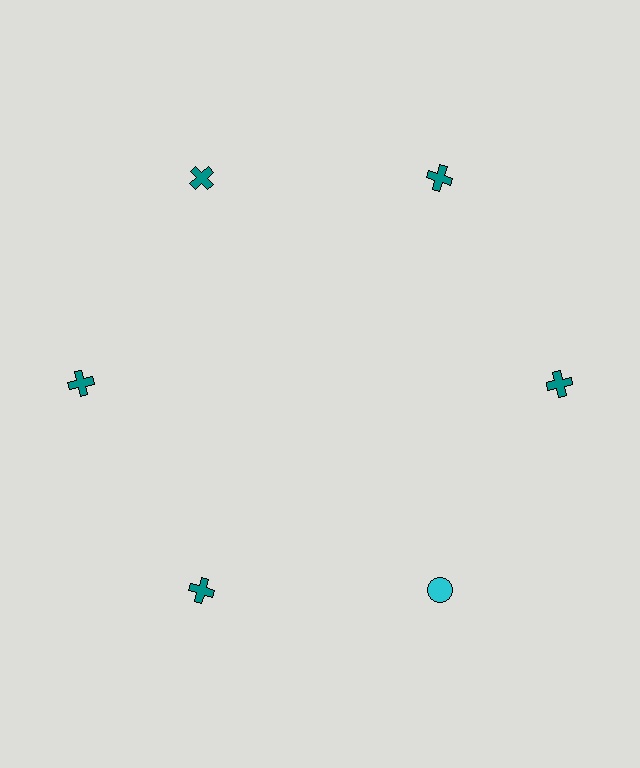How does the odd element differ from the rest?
It differs in both color (cyan instead of teal) and shape (circle instead of cross).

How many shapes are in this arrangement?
There are 6 shapes arranged in a ring pattern.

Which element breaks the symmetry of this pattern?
The cyan circle at roughly the 5 o'clock position breaks the symmetry. All other shapes are teal crosses.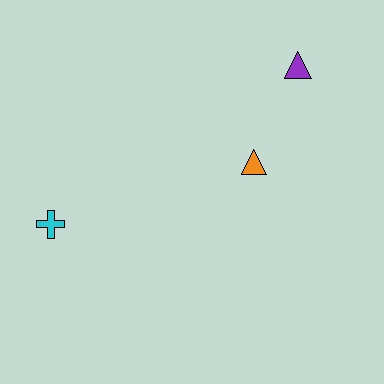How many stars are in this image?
There are no stars.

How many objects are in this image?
There are 3 objects.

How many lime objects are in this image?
There are no lime objects.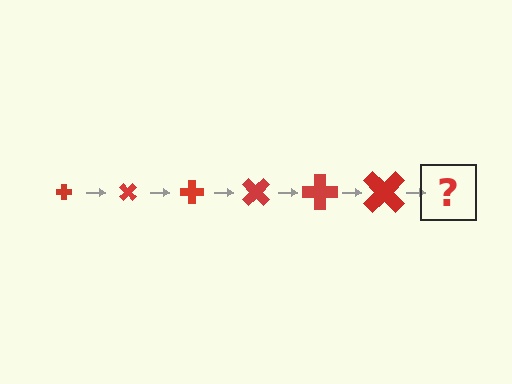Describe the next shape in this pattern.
It should be a cross, larger than the previous one and rotated 270 degrees from the start.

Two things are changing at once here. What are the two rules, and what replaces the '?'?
The two rules are that the cross grows larger each step and it rotates 45 degrees each step. The '?' should be a cross, larger than the previous one and rotated 270 degrees from the start.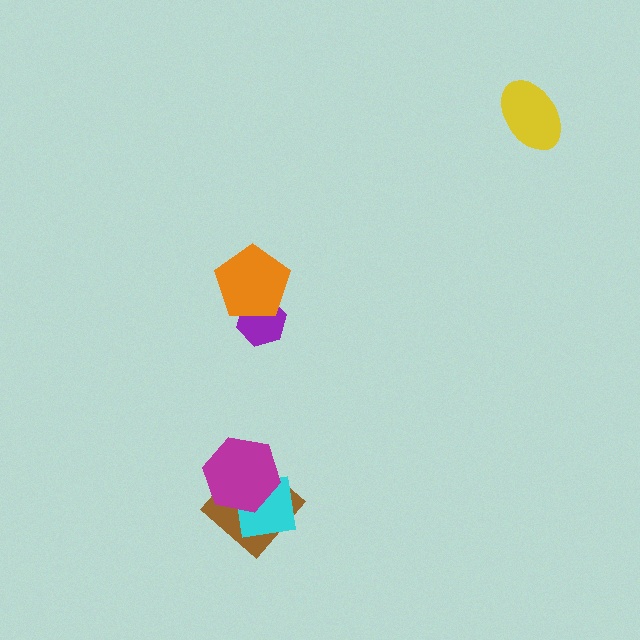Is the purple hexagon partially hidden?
Yes, it is partially covered by another shape.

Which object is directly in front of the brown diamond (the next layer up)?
The cyan square is directly in front of the brown diamond.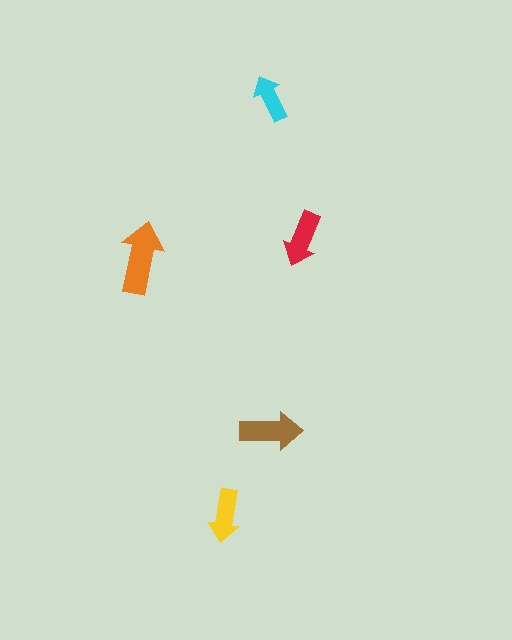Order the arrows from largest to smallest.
the orange one, the brown one, the red one, the yellow one, the cyan one.